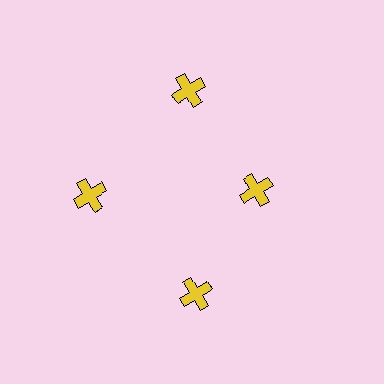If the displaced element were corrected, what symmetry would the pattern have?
It would have 4-fold rotational symmetry — the pattern would map onto itself every 90 degrees.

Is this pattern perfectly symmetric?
No. The 4 yellow crosses are arranged in a ring, but one element near the 3 o'clock position is pulled inward toward the center, breaking the 4-fold rotational symmetry.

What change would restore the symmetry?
The symmetry would be restored by moving it outward, back onto the ring so that all 4 crosses sit at equal angles and equal distance from the center.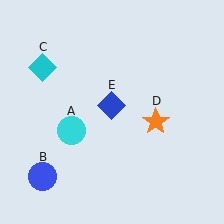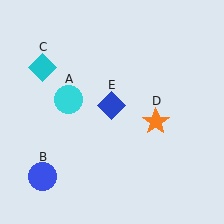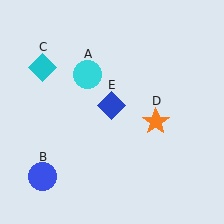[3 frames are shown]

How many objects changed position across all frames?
1 object changed position: cyan circle (object A).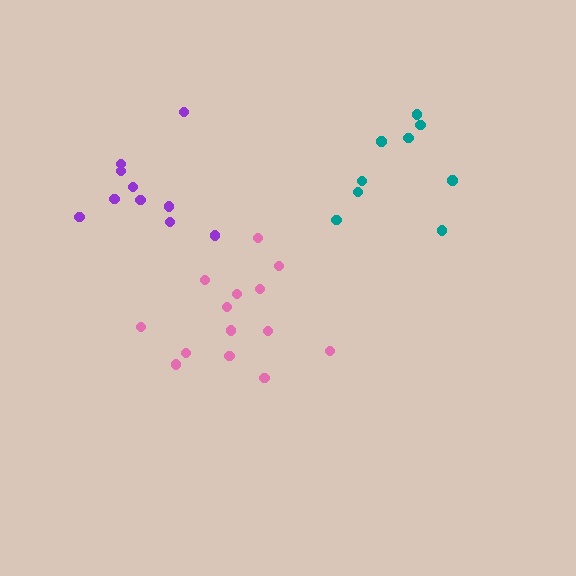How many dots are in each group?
Group 1: 9 dots, Group 2: 10 dots, Group 3: 14 dots (33 total).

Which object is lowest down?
The pink cluster is bottommost.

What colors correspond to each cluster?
The clusters are colored: teal, purple, pink.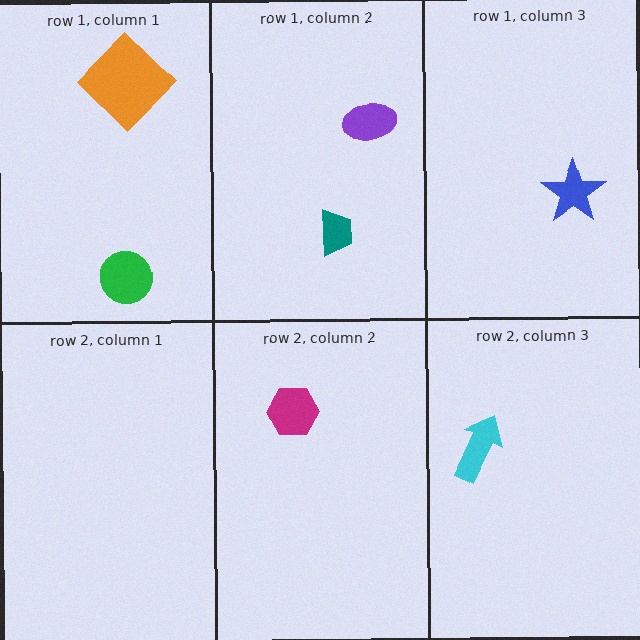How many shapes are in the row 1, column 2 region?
2.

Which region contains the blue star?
The row 1, column 3 region.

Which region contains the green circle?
The row 1, column 1 region.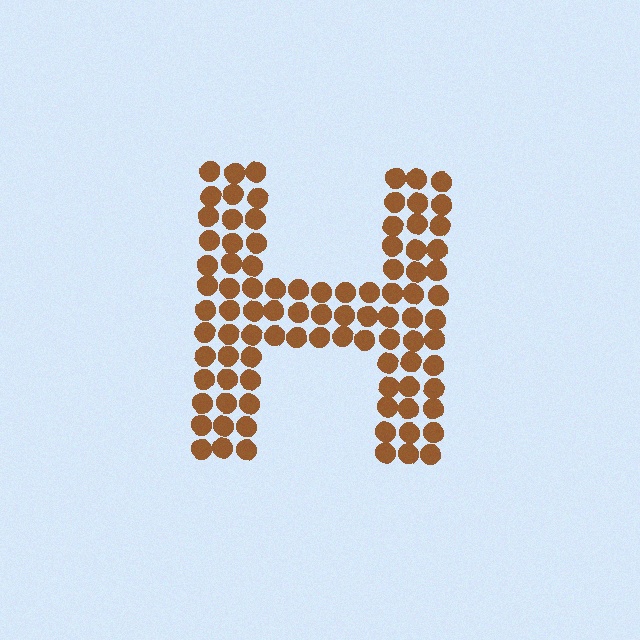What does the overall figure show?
The overall figure shows the letter H.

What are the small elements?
The small elements are circles.